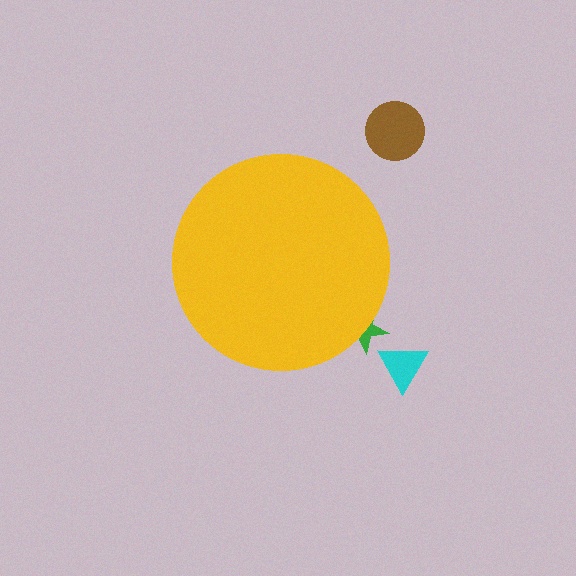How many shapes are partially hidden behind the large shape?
1 shape is partially hidden.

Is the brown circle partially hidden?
No, the brown circle is fully visible.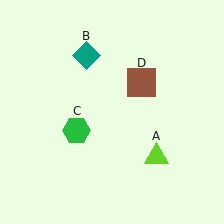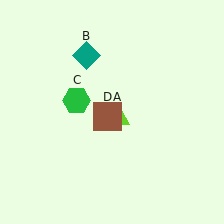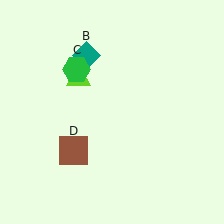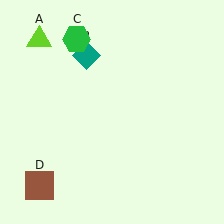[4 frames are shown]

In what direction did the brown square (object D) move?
The brown square (object D) moved down and to the left.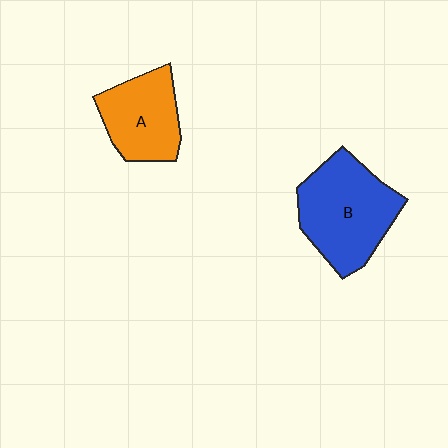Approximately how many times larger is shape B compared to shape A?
Approximately 1.4 times.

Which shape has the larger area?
Shape B (blue).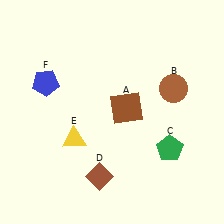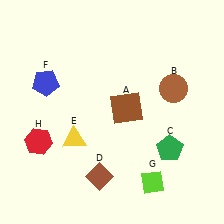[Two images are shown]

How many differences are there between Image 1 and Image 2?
There are 2 differences between the two images.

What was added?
A lime diamond (G), a red hexagon (H) were added in Image 2.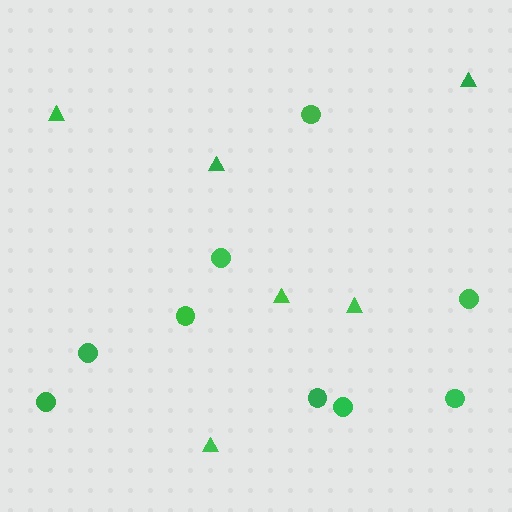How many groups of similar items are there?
There are 2 groups: one group of circles (9) and one group of triangles (6).